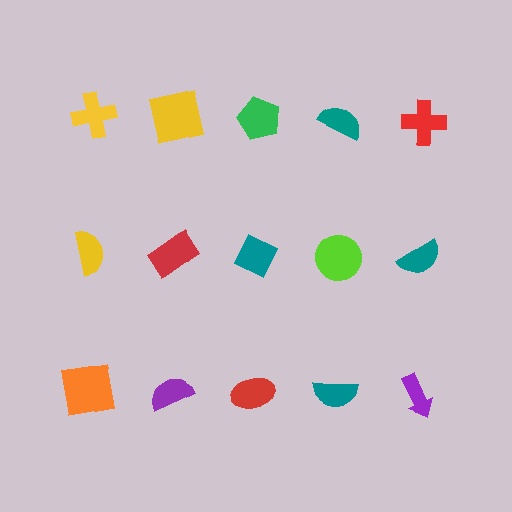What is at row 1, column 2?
A yellow square.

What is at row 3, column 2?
A purple semicircle.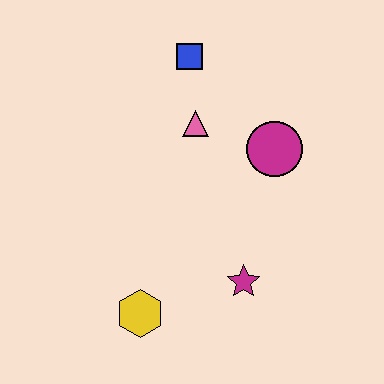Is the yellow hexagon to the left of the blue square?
Yes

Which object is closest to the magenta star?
The yellow hexagon is closest to the magenta star.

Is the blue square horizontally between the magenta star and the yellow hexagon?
Yes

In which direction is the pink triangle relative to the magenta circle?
The pink triangle is to the left of the magenta circle.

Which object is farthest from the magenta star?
The blue square is farthest from the magenta star.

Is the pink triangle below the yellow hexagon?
No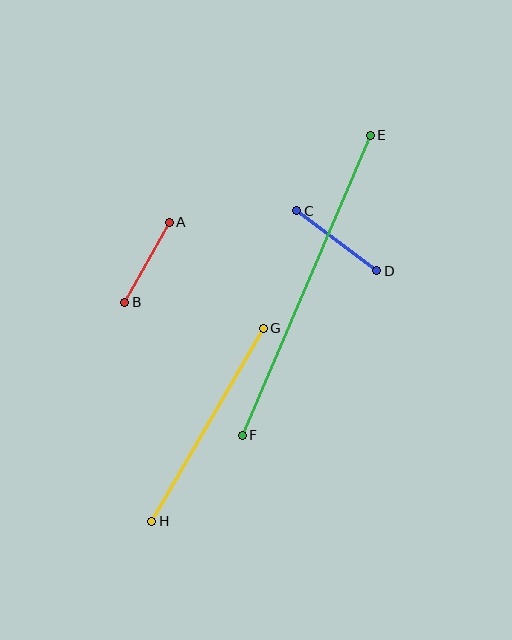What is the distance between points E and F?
The distance is approximately 326 pixels.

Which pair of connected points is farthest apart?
Points E and F are farthest apart.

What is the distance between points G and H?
The distance is approximately 223 pixels.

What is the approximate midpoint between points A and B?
The midpoint is at approximately (147, 262) pixels.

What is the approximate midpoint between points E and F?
The midpoint is at approximately (306, 285) pixels.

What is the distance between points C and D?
The distance is approximately 100 pixels.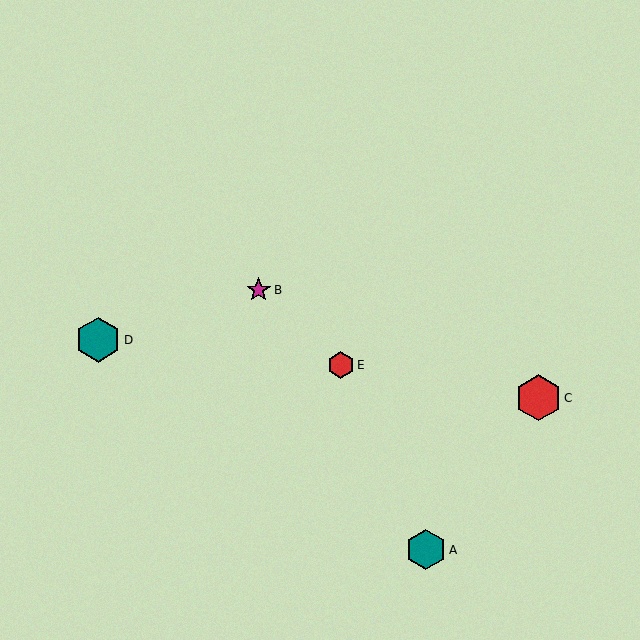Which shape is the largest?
The red hexagon (labeled C) is the largest.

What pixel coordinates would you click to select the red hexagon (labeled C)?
Click at (538, 398) to select the red hexagon C.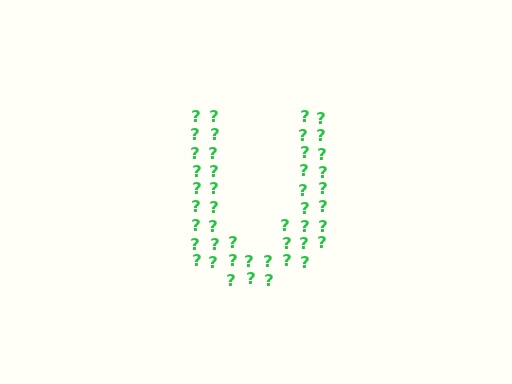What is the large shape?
The large shape is the letter U.